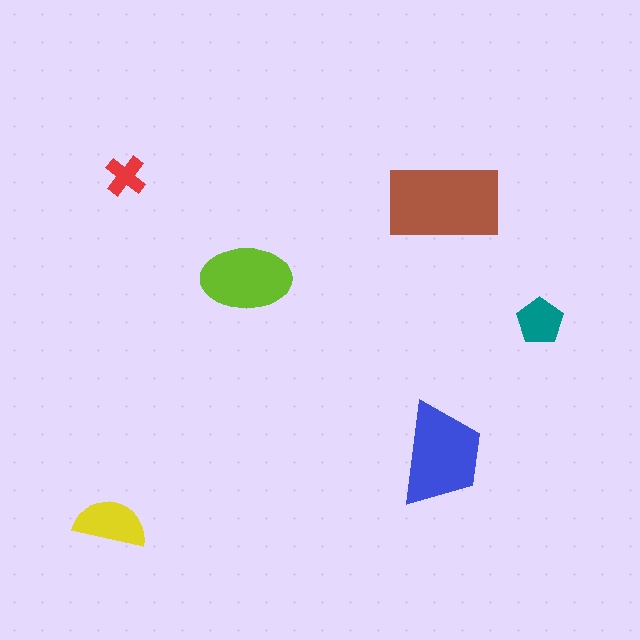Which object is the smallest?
The red cross.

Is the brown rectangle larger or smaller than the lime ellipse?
Larger.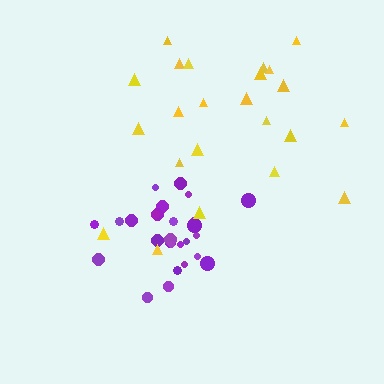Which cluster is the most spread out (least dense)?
Yellow.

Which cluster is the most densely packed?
Purple.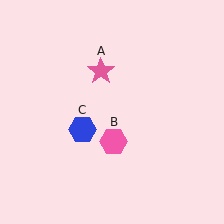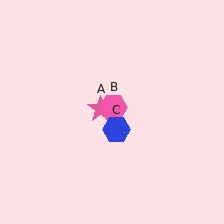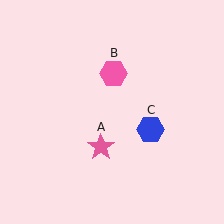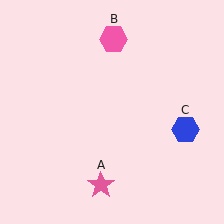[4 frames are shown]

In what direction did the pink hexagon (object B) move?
The pink hexagon (object B) moved up.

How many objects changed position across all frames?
3 objects changed position: pink star (object A), pink hexagon (object B), blue hexagon (object C).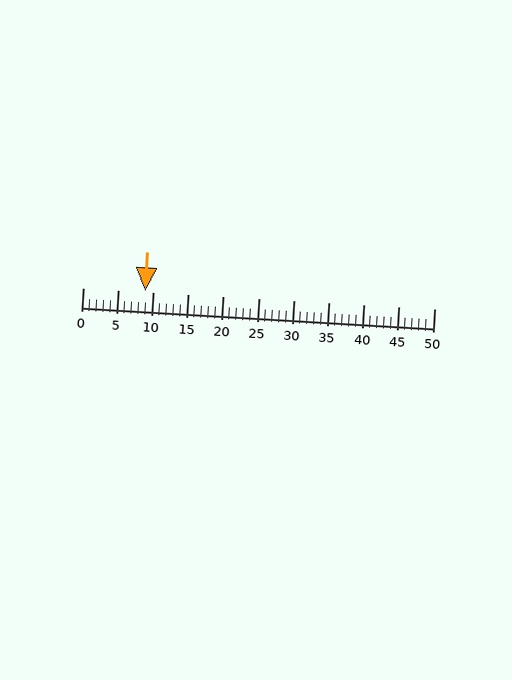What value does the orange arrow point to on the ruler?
The orange arrow points to approximately 9.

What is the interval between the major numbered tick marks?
The major tick marks are spaced 5 units apart.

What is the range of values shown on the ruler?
The ruler shows values from 0 to 50.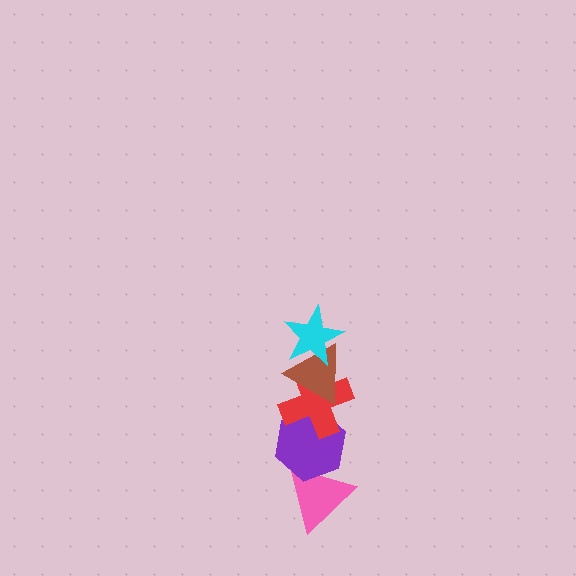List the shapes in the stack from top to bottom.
From top to bottom: the cyan star, the brown triangle, the red cross, the purple hexagon, the pink triangle.